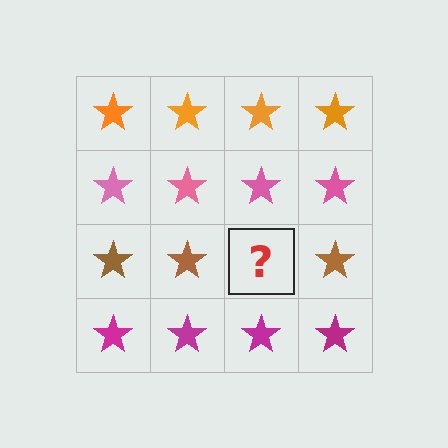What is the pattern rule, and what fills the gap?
The rule is that each row has a consistent color. The gap should be filled with a brown star.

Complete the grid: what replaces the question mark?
The question mark should be replaced with a brown star.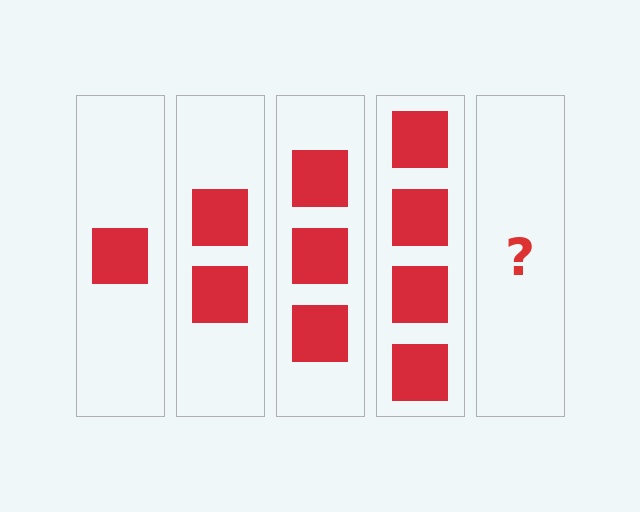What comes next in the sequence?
The next element should be 5 squares.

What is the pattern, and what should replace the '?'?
The pattern is that each step adds one more square. The '?' should be 5 squares.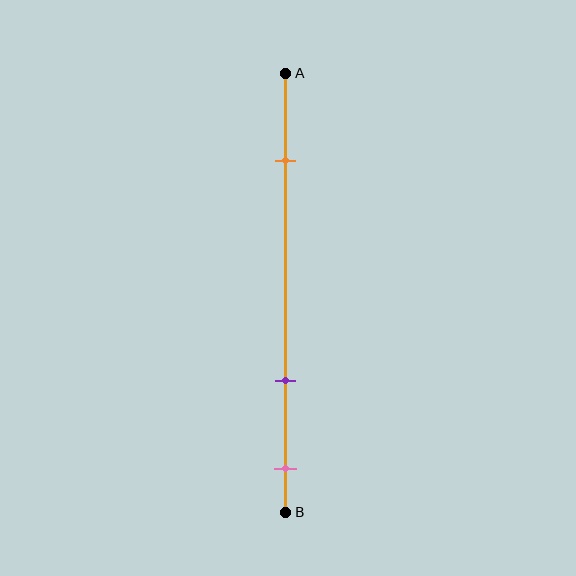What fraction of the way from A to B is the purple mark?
The purple mark is approximately 70% (0.7) of the way from A to B.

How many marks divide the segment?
There are 3 marks dividing the segment.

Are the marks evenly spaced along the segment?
No, the marks are not evenly spaced.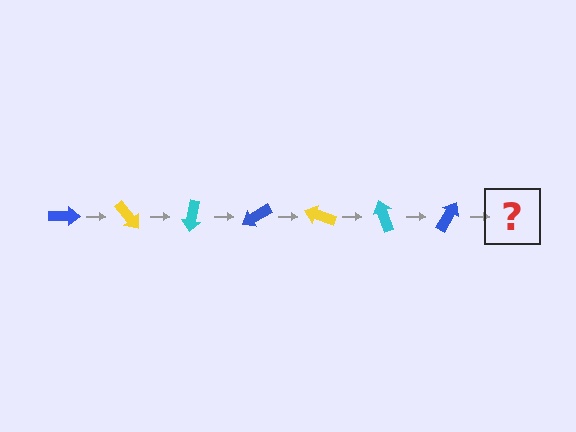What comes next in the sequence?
The next element should be a yellow arrow, rotated 350 degrees from the start.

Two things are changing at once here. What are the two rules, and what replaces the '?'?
The two rules are that it rotates 50 degrees each step and the color cycles through blue, yellow, and cyan. The '?' should be a yellow arrow, rotated 350 degrees from the start.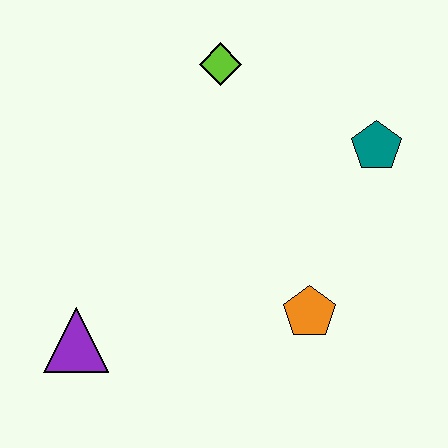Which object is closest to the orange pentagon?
The teal pentagon is closest to the orange pentagon.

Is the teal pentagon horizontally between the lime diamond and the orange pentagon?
No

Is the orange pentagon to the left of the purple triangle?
No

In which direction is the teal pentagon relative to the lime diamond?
The teal pentagon is to the right of the lime diamond.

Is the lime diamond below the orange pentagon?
No